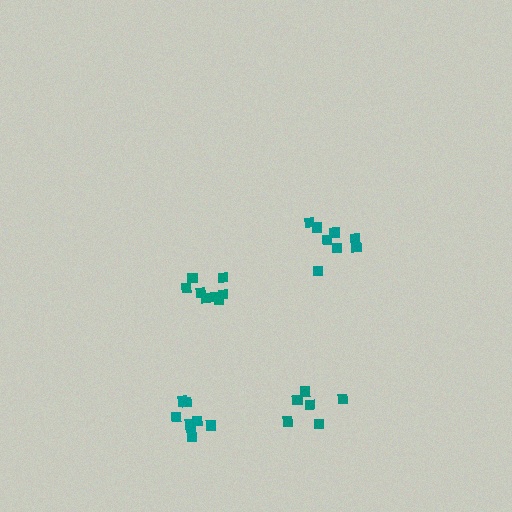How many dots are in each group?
Group 1: 8 dots, Group 2: 8 dots, Group 3: 8 dots, Group 4: 6 dots (30 total).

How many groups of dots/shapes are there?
There are 4 groups.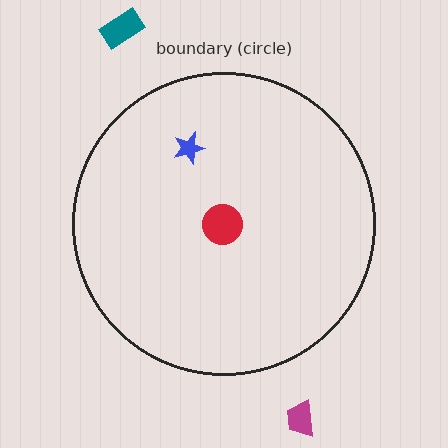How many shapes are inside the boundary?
2 inside, 2 outside.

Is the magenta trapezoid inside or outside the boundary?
Outside.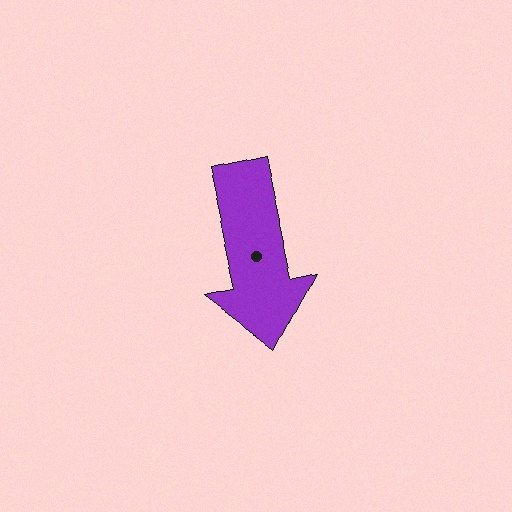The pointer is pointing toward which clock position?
Roughly 6 o'clock.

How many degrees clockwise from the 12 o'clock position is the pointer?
Approximately 168 degrees.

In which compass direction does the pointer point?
South.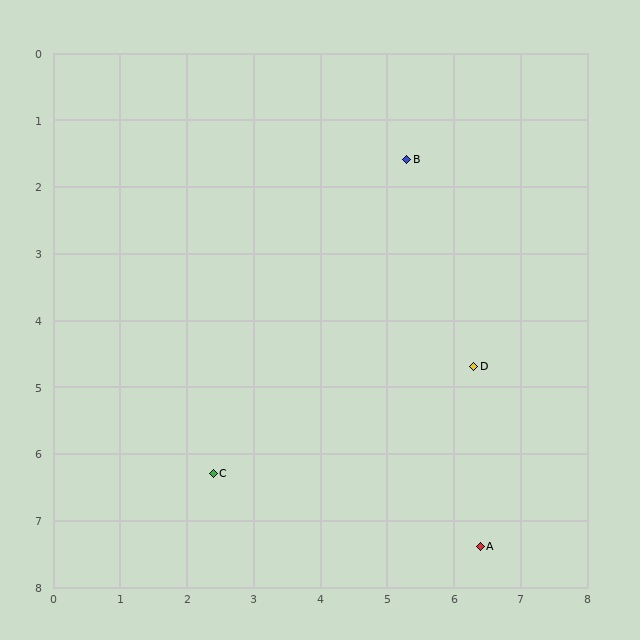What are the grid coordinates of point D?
Point D is at approximately (6.3, 4.7).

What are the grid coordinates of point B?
Point B is at approximately (5.3, 1.6).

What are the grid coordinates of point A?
Point A is at approximately (6.4, 7.4).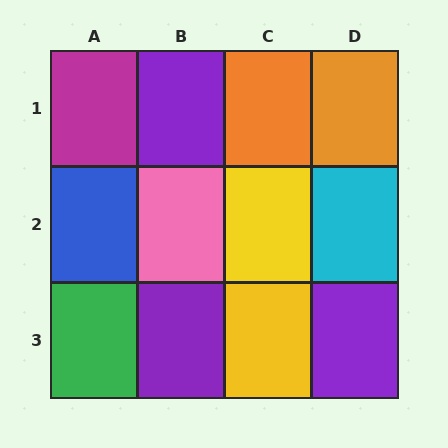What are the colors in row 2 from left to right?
Blue, pink, yellow, cyan.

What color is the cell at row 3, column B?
Purple.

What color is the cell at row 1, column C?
Orange.